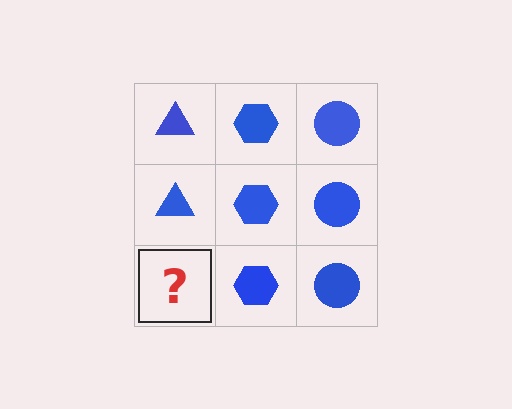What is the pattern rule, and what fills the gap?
The rule is that each column has a consistent shape. The gap should be filled with a blue triangle.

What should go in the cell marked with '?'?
The missing cell should contain a blue triangle.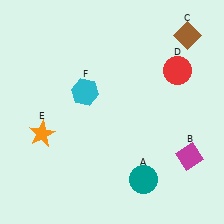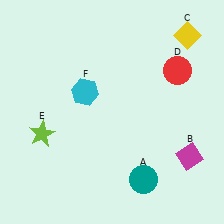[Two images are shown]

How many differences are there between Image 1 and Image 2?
There are 2 differences between the two images.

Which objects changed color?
C changed from brown to yellow. E changed from orange to lime.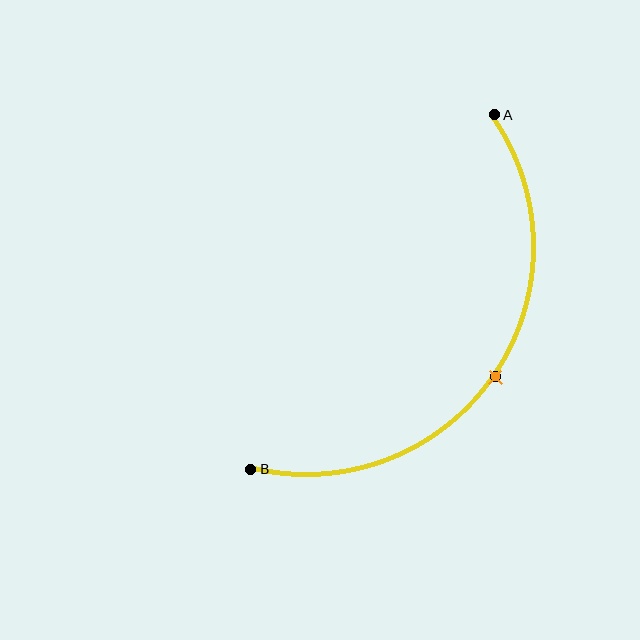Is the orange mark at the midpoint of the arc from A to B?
Yes. The orange mark lies on the arc at equal arc-length from both A and B — it is the arc midpoint.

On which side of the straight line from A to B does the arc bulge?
The arc bulges below and to the right of the straight line connecting A and B.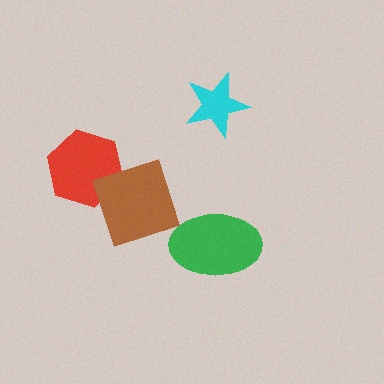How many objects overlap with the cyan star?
0 objects overlap with the cyan star.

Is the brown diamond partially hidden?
No, no other shape covers it.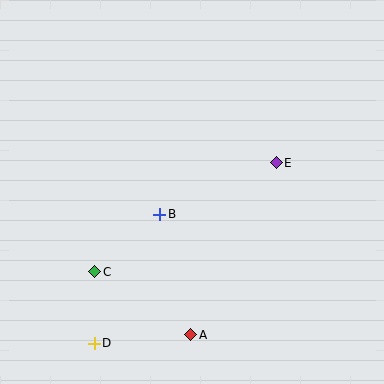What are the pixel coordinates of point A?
Point A is at (191, 335).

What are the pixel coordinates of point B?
Point B is at (160, 214).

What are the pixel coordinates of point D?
Point D is at (94, 343).